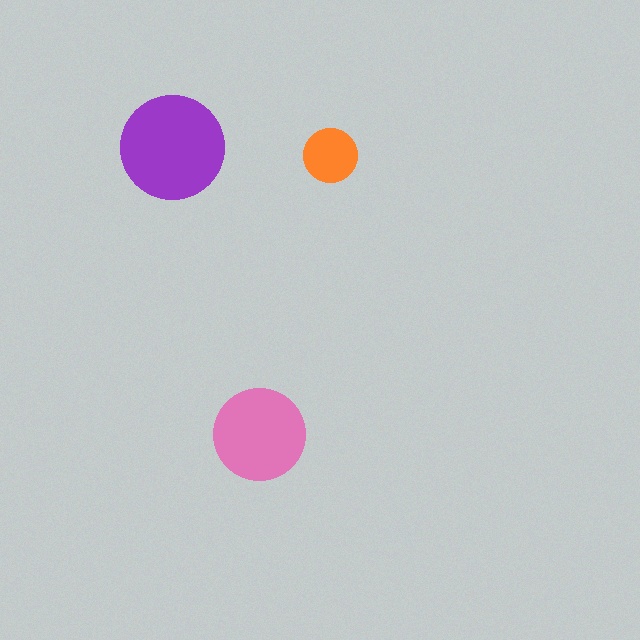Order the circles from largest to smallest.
the purple one, the pink one, the orange one.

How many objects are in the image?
There are 3 objects in the image.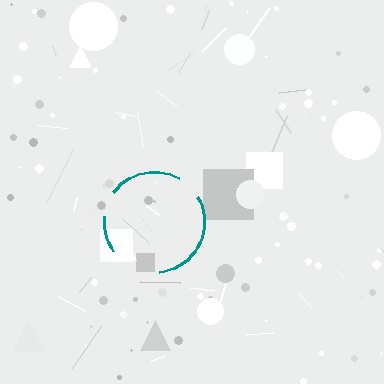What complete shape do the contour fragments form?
The contour fragments form a circle.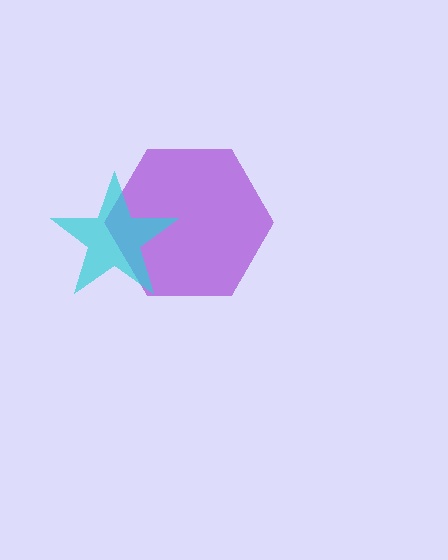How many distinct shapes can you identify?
There are 2 distinct shapes: a purple hexagon, a cyan star.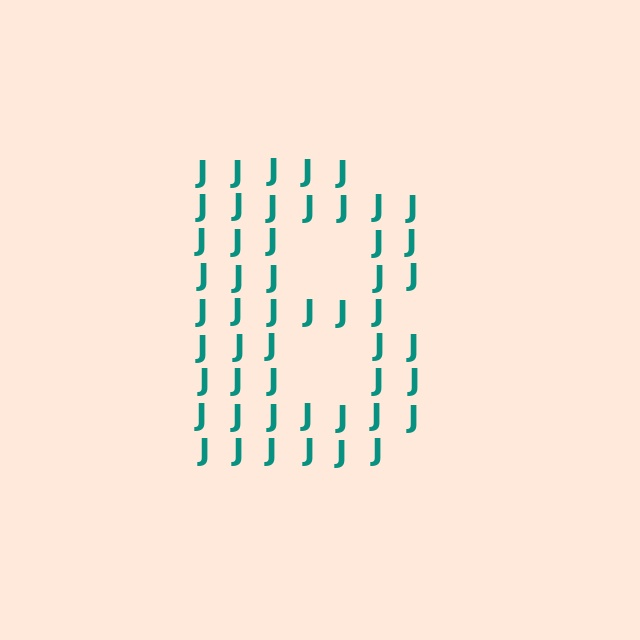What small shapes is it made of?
It is made of small letter J's.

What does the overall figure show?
The overall figure shows the letter B.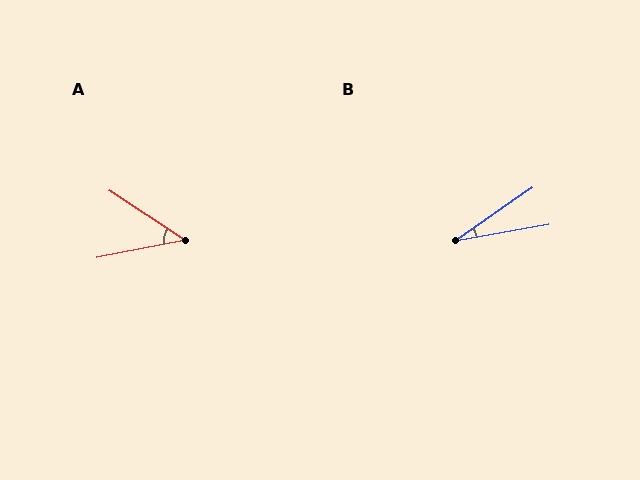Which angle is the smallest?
B, at approximately 25 degrees.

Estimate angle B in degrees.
Approximately 25 degrees.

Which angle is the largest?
A, at approximately 45 degrees.